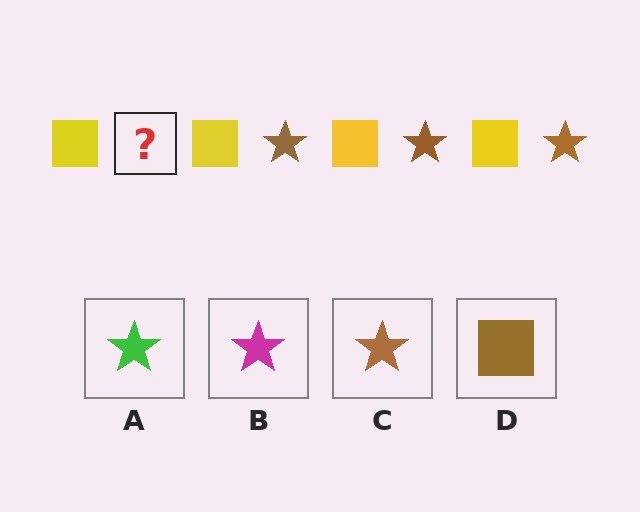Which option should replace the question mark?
Option C.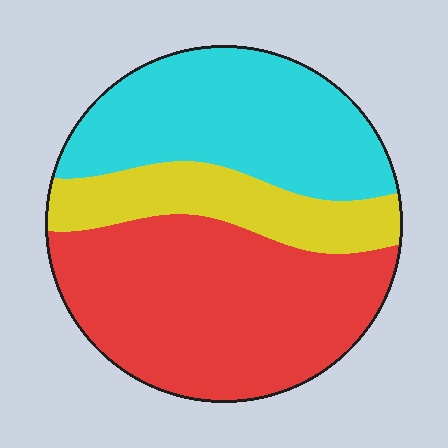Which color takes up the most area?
Red, at roughly 45%.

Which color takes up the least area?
Yellow, at roughly 20%.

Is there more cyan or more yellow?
Cyan.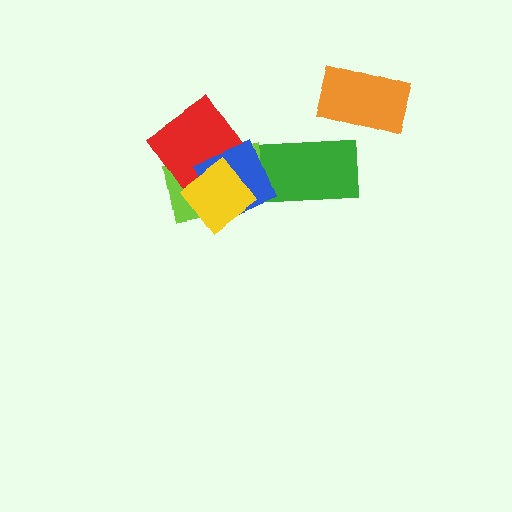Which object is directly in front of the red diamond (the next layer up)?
The blue diamond is directly in front of the red diamond.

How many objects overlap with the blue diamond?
4 objects overlap with the blue diamond.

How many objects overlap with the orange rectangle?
0 objects overlap with the orange rectangle.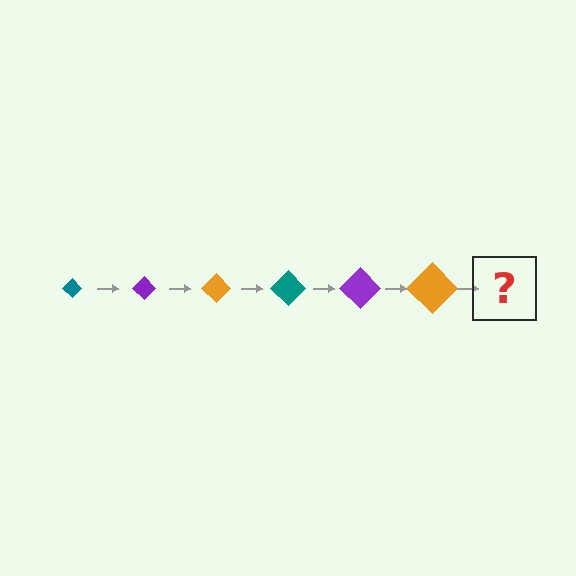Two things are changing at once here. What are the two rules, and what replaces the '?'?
The two rules are that the diamond grows larger each step and the color cycles through teal, purple, and orange. The '?' should be a teal diamond, larger than the previous one.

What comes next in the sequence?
The next element should be a teal diamond, larger than the previous one.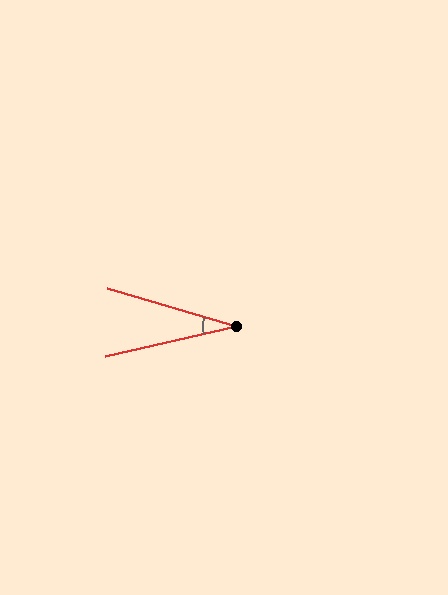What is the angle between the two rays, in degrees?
Approximately 29 degrees.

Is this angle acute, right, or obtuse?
It is acute.